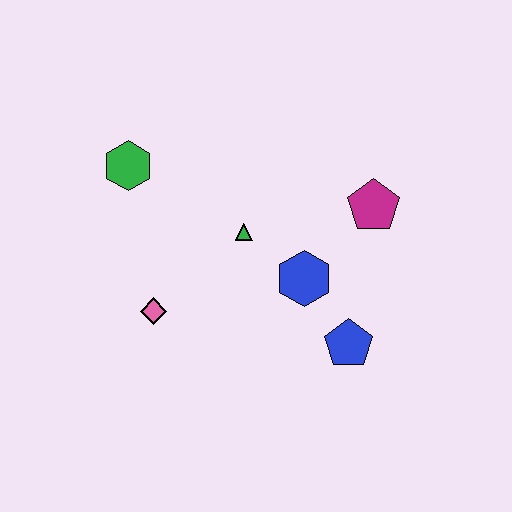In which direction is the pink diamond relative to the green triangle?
The pink diamond is to the left of the green triangle.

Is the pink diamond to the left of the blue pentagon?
Yes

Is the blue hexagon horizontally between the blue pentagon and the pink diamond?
Yes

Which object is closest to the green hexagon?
The green triangle is closest to the green hexagon.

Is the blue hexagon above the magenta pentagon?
No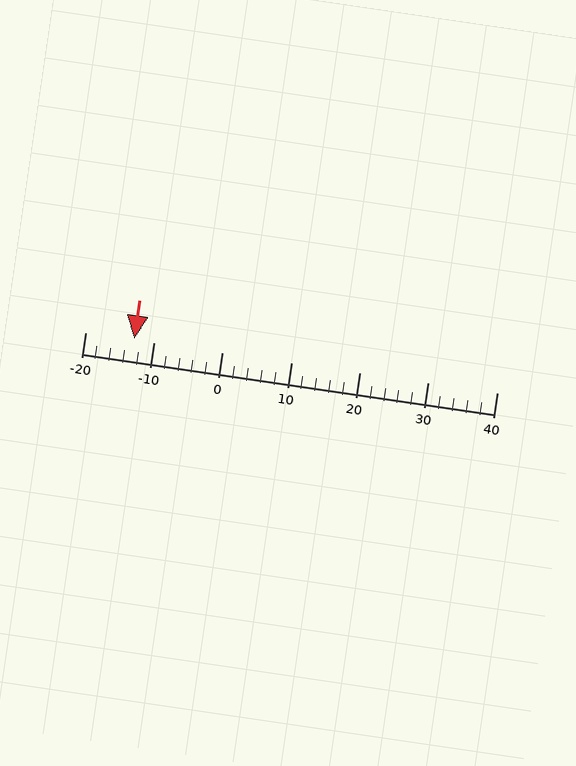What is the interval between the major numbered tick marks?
The major tick marks are spaced 10 units apart.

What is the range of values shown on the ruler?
The ruler shows values from -20 to 40.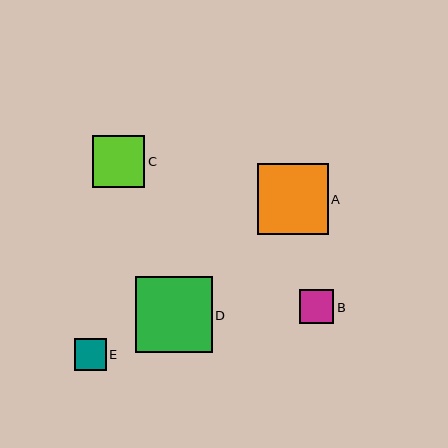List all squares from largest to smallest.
From largest to smallest: D, A, C, B, E.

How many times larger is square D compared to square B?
Square D is approximately 2.2 times the size of square B.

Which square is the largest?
Square D is the largest with a size of approximately 76 pixels.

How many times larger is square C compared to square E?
Square C is approximately 1.7 times the size of square E.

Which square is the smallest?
Square E is the smallest with a size of approximately 32 pixels.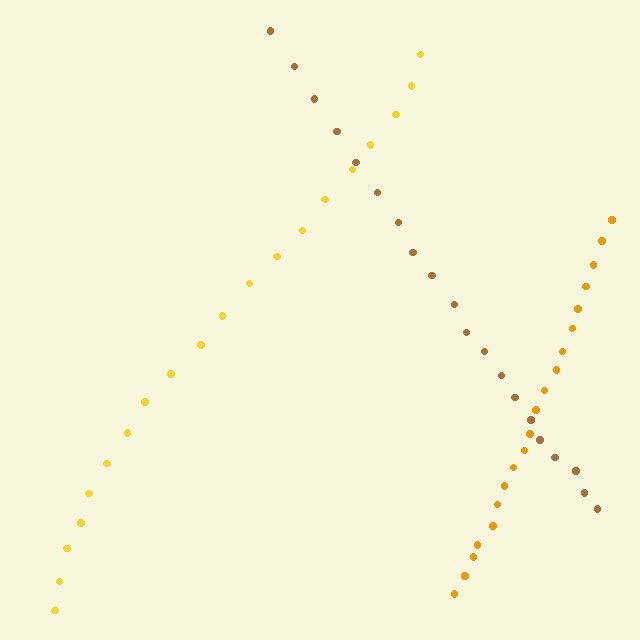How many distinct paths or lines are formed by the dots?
There are 3 distinct paths.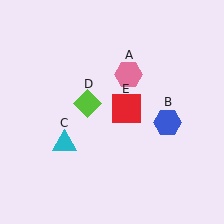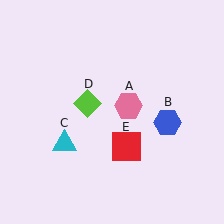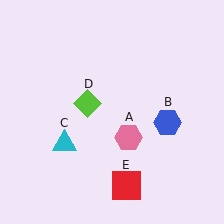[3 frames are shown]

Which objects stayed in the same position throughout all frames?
Blue hexagon (object B) and cyan triangle (object C) and lime diamond (object D) remained stationary.